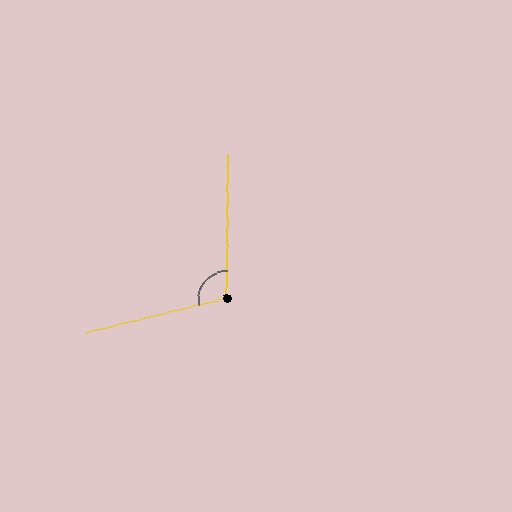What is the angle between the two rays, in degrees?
Approximately 104 degrees.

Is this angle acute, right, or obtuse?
It is obtuse.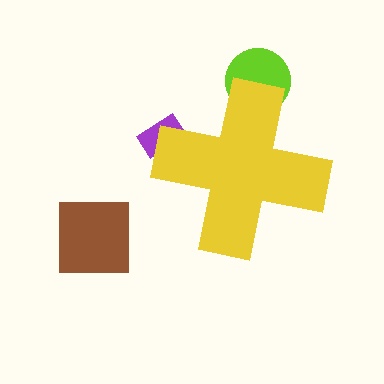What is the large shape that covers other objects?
A yellow cross.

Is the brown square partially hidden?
No, the brown square is fully visible.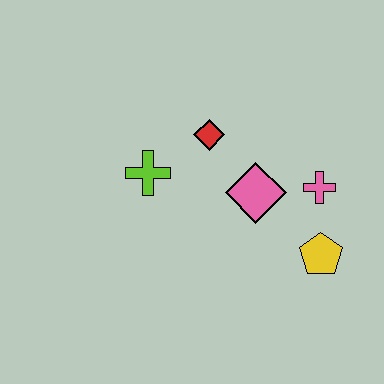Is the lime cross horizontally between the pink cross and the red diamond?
No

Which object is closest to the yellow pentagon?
The pink cross is closest to the yellow pentagon.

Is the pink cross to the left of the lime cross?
No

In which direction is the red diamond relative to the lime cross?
The red diamond is to the right of the lime cross.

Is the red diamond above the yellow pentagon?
Yes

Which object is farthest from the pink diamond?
The lime cross is farthest from the pink diamond.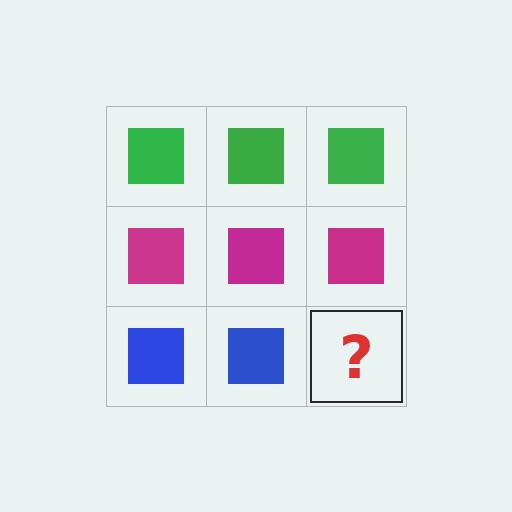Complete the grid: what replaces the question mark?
The question mark should be replaced with a blue square.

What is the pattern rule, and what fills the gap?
The rule is that each row has a consistent color. The gap should be filled with a blue square.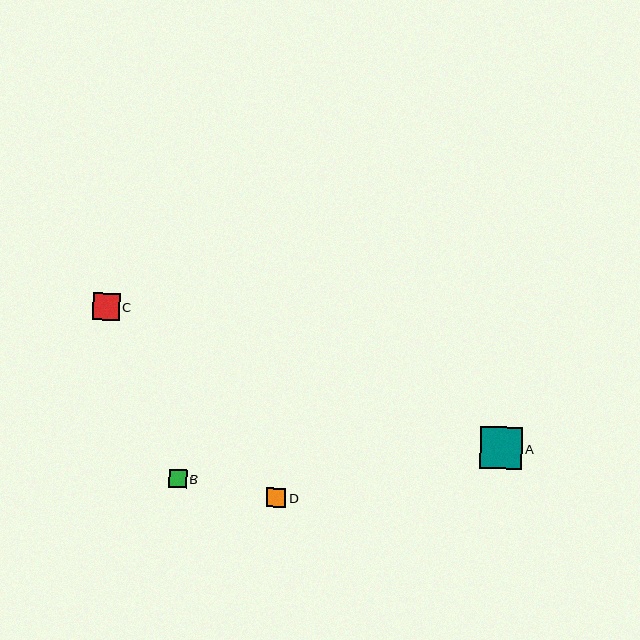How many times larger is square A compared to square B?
Square A is approximately 2.3 times the size of square B.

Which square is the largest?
Square A is the largest with a size of approximately 42 pixels.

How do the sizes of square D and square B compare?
Square D and square B are approximately the same size.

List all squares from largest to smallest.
From largest to smallest: A, C, D, B.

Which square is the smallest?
Square B is the smallest with a size of approximately 18 pixels.